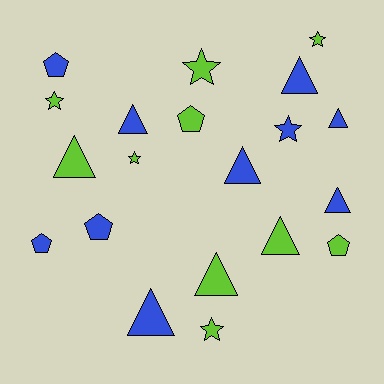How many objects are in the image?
There are 20 objects.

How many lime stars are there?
There are 5 lime stars.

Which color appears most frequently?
Blue, with 10 objects.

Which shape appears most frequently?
Triangle, with 9 objects.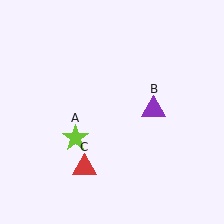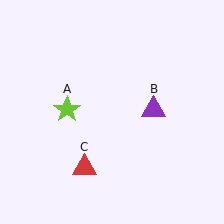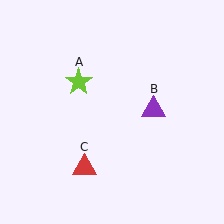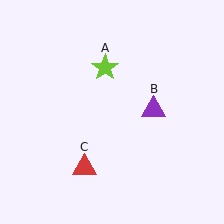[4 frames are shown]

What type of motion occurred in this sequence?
The lime star (object A) rotated clockwise around the center of the scene.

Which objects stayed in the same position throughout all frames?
Purple triangle (object B) and red triangle (object C) remained stationary.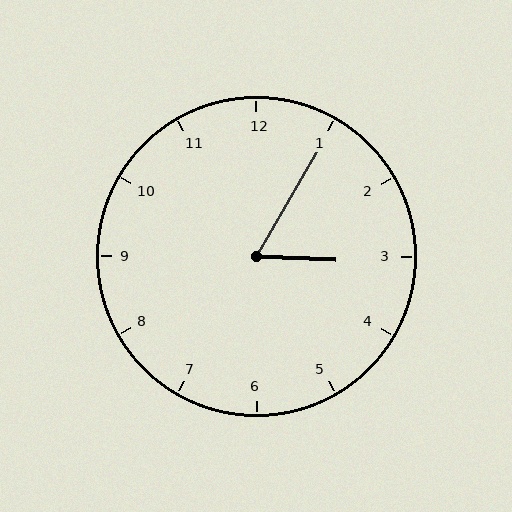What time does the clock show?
3:05.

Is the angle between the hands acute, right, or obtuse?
It is acute.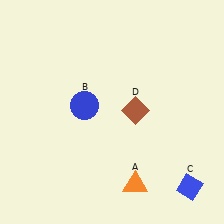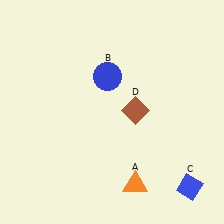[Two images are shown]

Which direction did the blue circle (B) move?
The blue circle (B) moved up.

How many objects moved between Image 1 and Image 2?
1 object moved between the two images.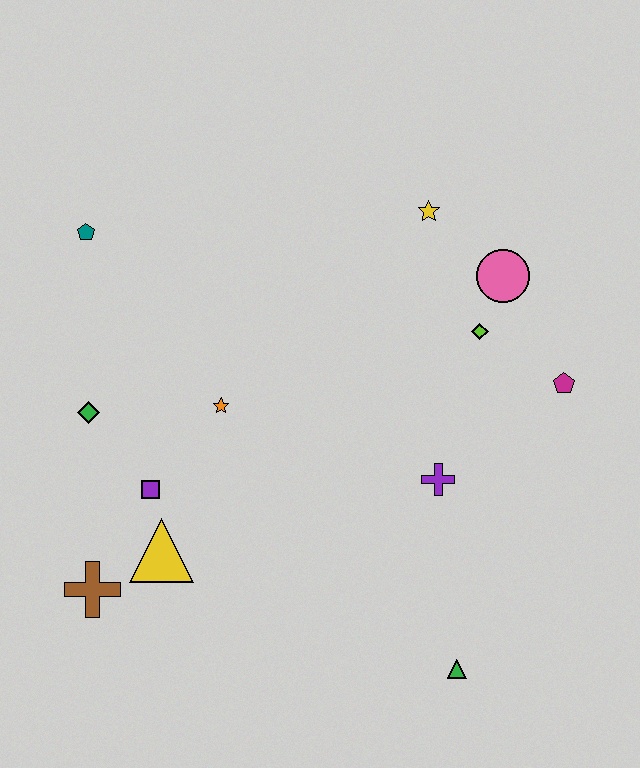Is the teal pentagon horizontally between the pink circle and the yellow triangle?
No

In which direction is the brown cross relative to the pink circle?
The brown cross is to the left of the pink circle.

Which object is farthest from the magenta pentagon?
The brown cross is farthest from the magenta pentagon.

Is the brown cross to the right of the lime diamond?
No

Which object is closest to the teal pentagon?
The green diamond is closest to the teal pentagon.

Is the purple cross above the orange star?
No